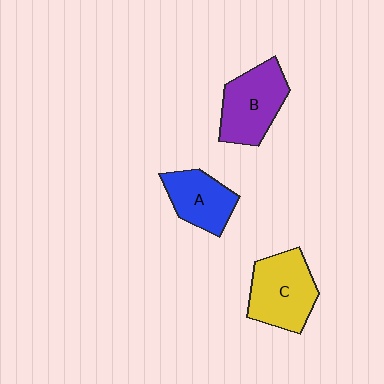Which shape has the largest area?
Shape C (yellow).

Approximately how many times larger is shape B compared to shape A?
Approximately 1.3 times.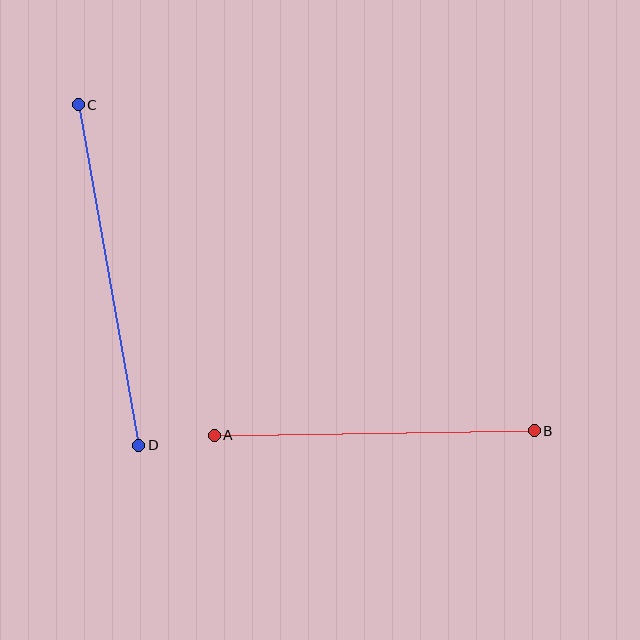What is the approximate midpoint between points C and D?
The midpoint is at approximately (109, 275) pixels.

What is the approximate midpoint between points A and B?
The midpoint is at approximately (374, 433) pixels.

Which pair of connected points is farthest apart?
Points C and D are farthest apart.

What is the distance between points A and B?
The distance is approximately 320 pixels.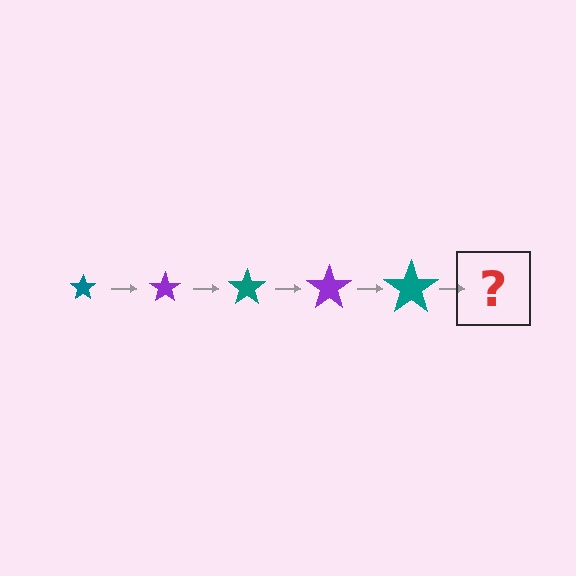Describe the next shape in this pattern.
It should be a purple star, larger than the previous one.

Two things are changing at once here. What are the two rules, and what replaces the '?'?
The two rules are that the star grows larger each step and the color cycles through teal and purple. The '?' should be a purple star, larger than the previous one.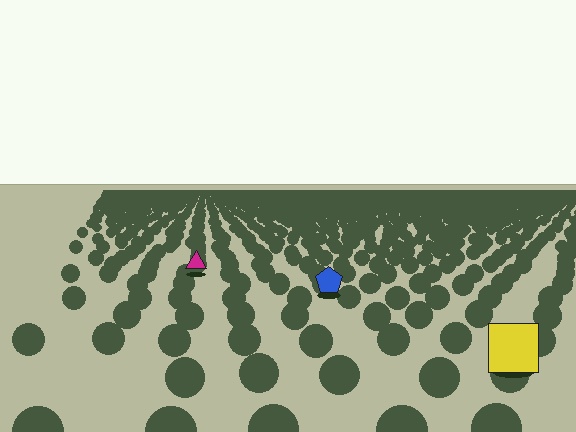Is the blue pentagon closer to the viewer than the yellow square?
No. The yellow square is closer — you can tell from the texture gradient: the ground texture is coarser near it.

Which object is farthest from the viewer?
The magenta triangle is farthest from the viewer. It appears smaller and the ground texture around it is denser.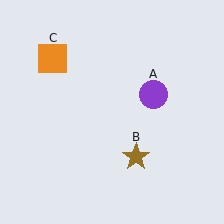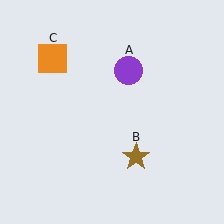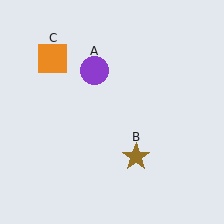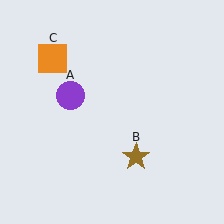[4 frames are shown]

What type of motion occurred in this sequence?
The purple circle (object A) rotated counterclockwise around the center of the scene.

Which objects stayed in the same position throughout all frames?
Brown star (object B) and orange square (object C) remained stationary.